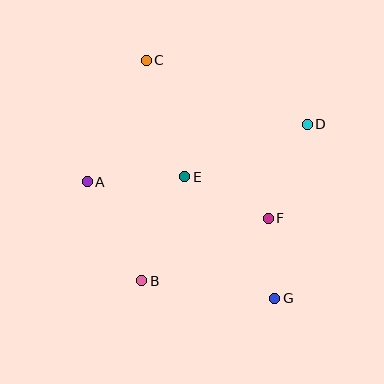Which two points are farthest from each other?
Points C and G are farthest from each other.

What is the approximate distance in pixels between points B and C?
The distance between B and C is approximately 221 pixels.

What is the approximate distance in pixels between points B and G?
The distance between B and G is approximately 134 pixels.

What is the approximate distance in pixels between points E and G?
The distance between E and G is approximately 151 pixels.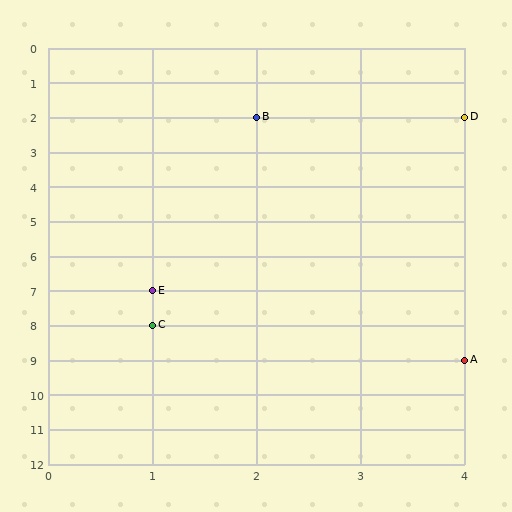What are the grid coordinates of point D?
Point D is at grid coordinates (4, 2).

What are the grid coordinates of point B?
Point B is at grid coordinates (2, 2).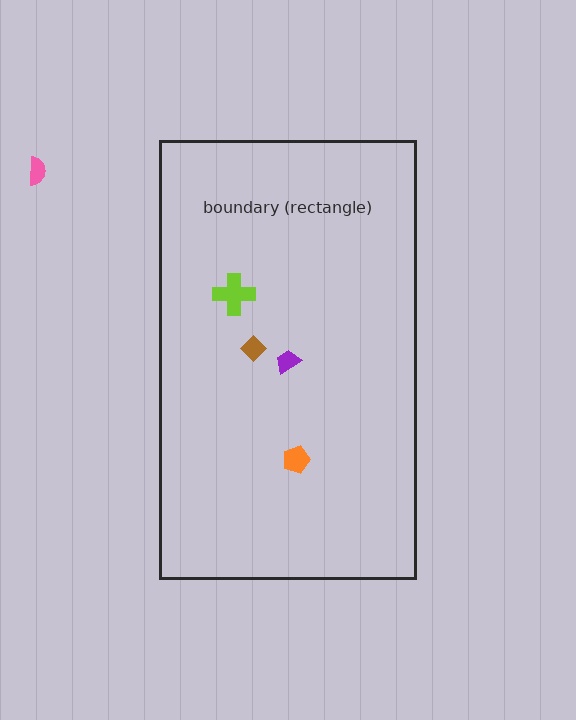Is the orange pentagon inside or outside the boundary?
Inside.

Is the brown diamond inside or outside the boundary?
Inside.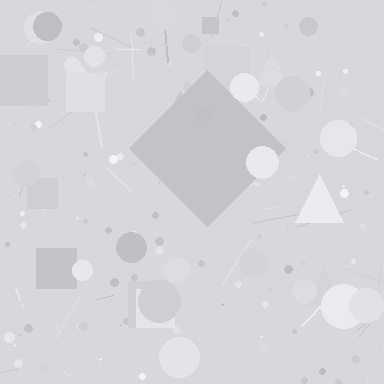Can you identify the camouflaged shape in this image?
The camouflaged shape is a diamond.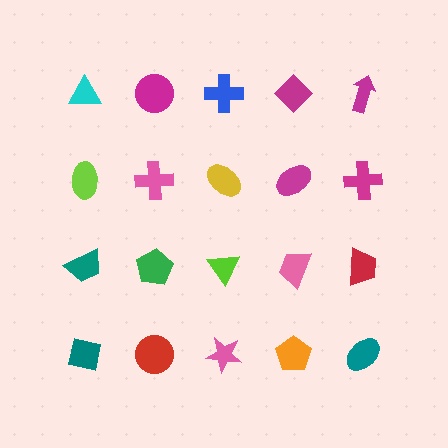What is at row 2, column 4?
A magenta ellipse.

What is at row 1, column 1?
A cyan triangle.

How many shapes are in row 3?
5 shapes.